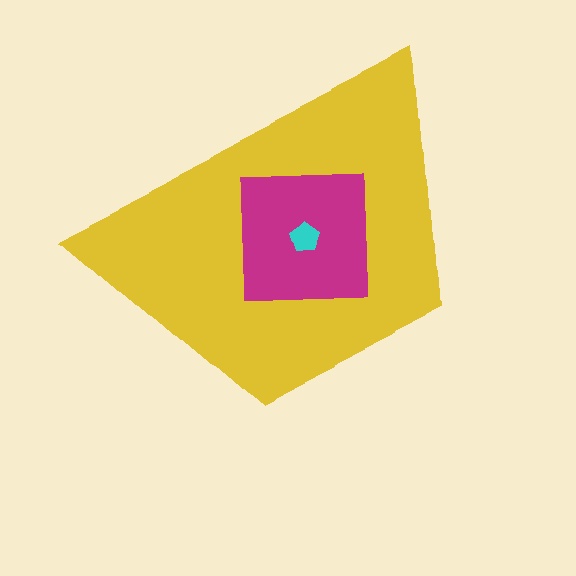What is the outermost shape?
The yellow trapezoid.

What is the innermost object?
The cyan pentagon.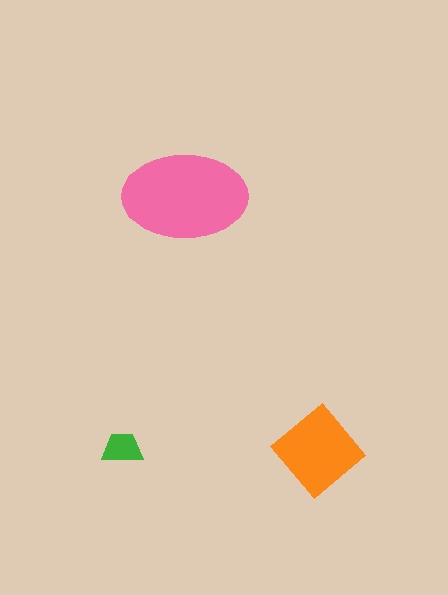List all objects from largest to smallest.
The pink ellipse, the orange diamond, the green trapezoid.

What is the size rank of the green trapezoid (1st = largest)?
3rd.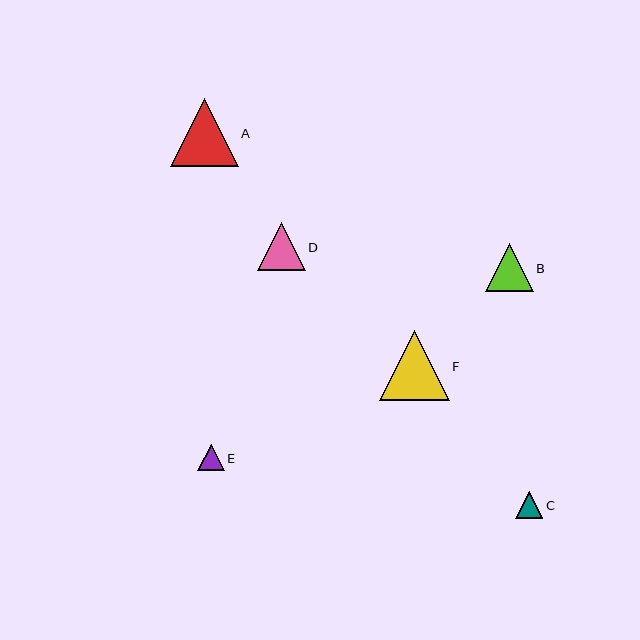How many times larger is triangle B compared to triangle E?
Triangle B is approximately 1.8 times the size of triangle E.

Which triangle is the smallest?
Triangle E is the smallest with a size of approximately 26 pixels.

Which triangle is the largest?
Triangle F is the largest with a size of approximately 70 pixels.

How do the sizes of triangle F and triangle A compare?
Triangle F and triangle A are approximately the same size.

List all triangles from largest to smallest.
From largest to smallest: F, A, D, B, C, E.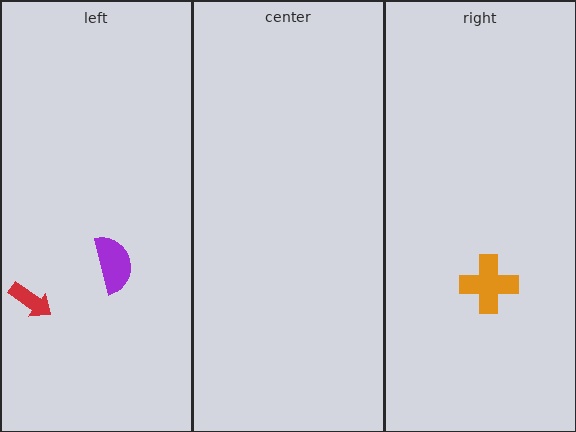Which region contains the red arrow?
The left region.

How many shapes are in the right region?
1.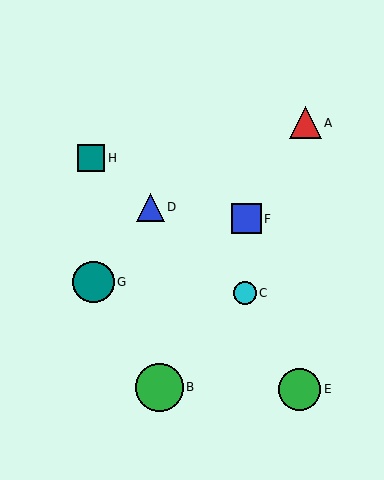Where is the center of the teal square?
The center of the teal square is at (91, 158).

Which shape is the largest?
The green circle (labeled B) is the largest.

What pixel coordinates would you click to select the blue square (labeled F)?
Click at (246, 219) to select the blue square F.